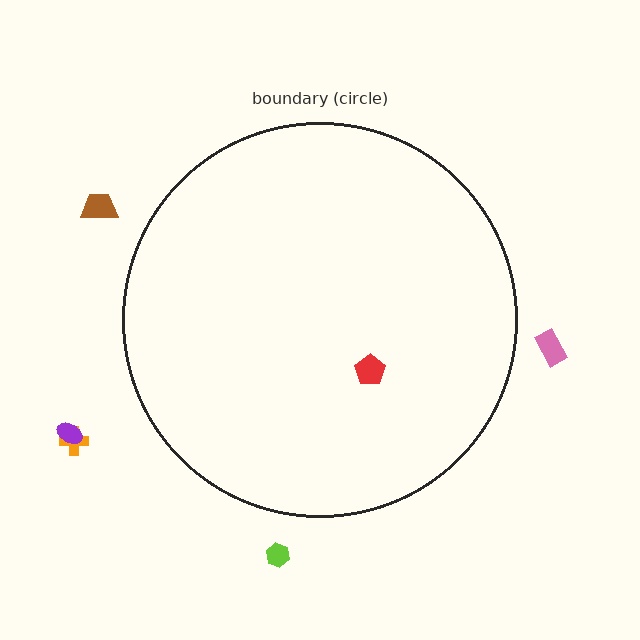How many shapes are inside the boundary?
1 inside, 5 outside.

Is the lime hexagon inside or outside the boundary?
Outside.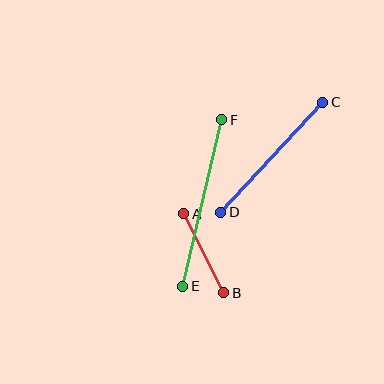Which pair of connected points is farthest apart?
Points E and F are farthest apart.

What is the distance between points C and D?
The distance is approximately 150 pixels.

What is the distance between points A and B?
The distance is approximately 88 pixels.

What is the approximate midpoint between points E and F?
The midpoint is at approximately (202, 203) pixels.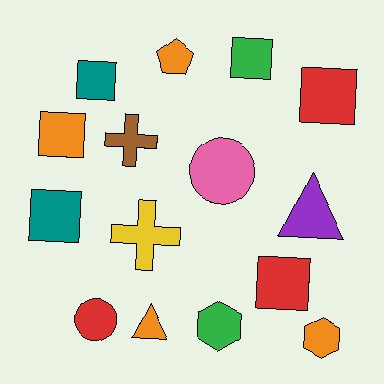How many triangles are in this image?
There are 2 triangles.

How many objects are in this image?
There are 15 objects.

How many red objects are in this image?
There are 3 red objects.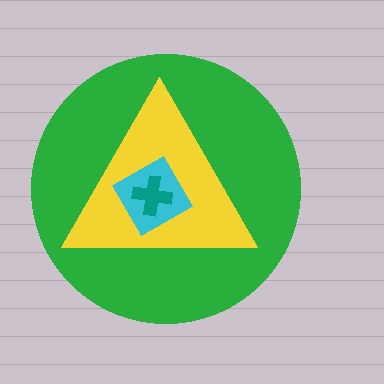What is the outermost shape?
The green circle.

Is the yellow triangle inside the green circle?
Yes.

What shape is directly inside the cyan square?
The teal cross.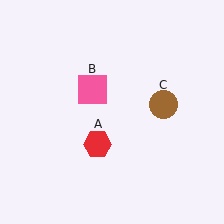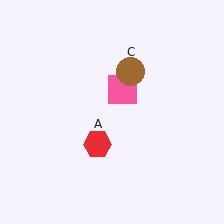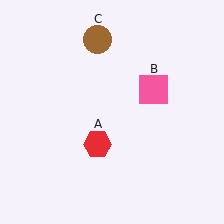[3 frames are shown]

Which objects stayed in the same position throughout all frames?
Red hexagon (object A) remained stationary.